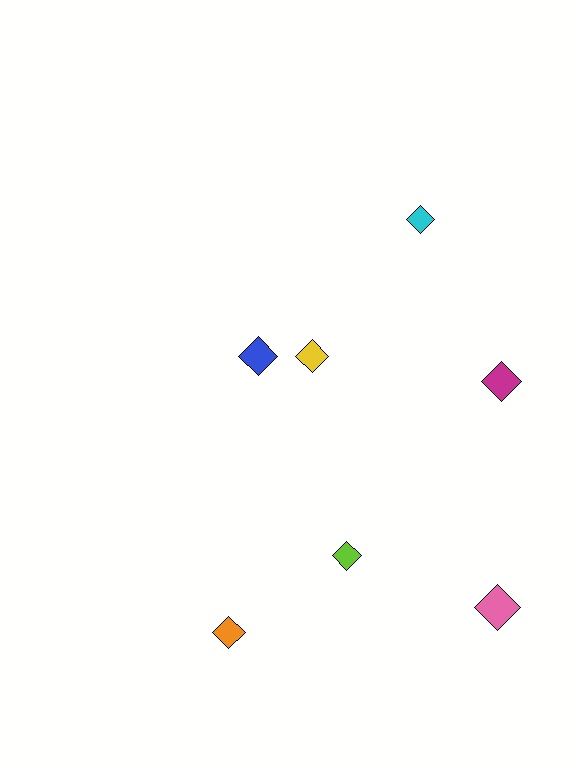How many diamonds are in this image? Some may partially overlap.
There are 7 diamonds.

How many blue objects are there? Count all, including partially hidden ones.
There is 1 blue object.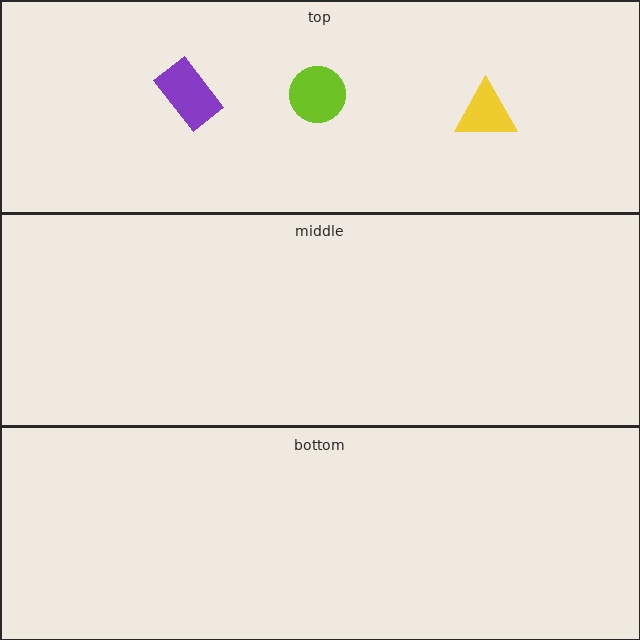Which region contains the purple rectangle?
The top region.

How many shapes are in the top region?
3.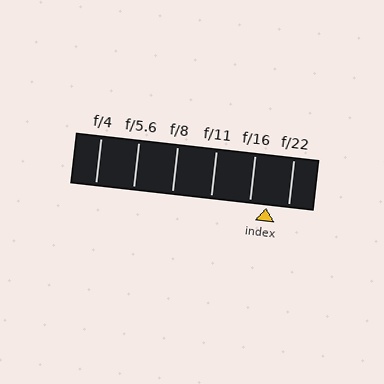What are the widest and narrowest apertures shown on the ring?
The widest aperture shown is f/4 and the narrowest is f/22.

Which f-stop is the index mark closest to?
The index mark is closest to f/16.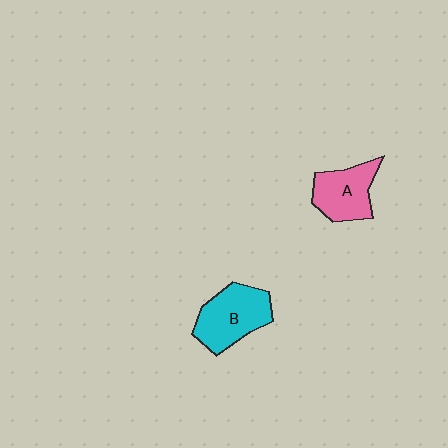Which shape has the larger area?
Shape B (cyan).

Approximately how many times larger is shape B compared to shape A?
Approximately 1.2 times.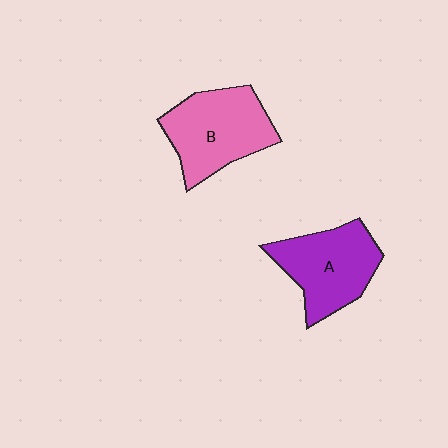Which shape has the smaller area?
Shape A (purple).